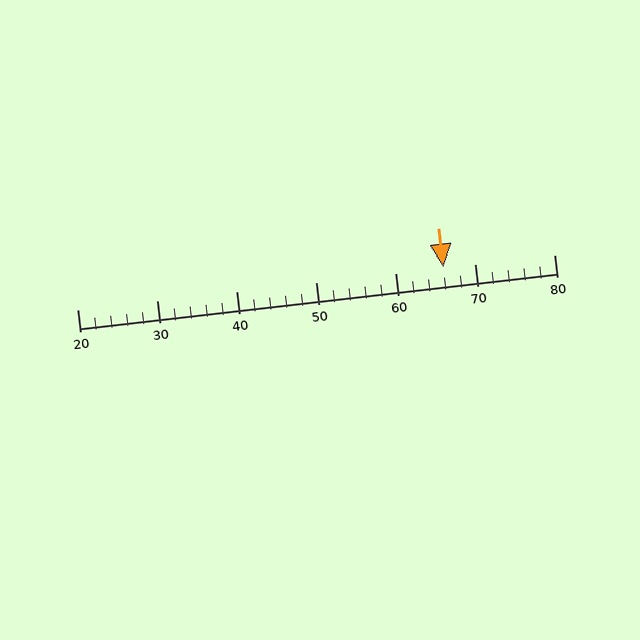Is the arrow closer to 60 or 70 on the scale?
The arrow is closer to 70.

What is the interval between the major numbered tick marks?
The major tick marks are spaced 10 units apart.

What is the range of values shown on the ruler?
The ruler shows values from 20 to 80.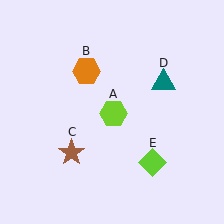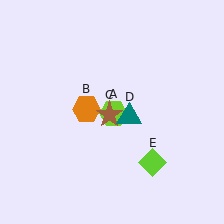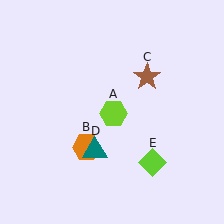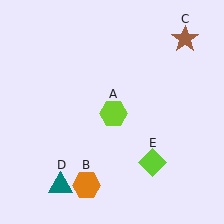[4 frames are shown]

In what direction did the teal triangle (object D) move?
The teal triangle (object D) moved down and to the left.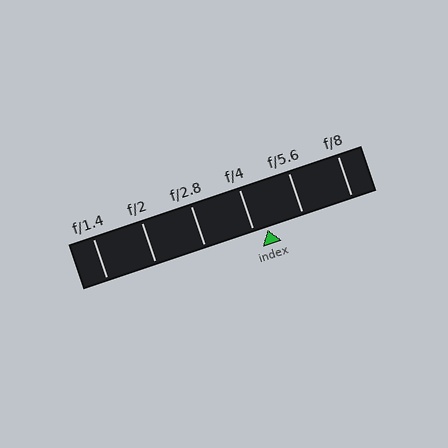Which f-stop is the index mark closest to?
The index mark is closest to f/4.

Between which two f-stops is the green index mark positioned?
The index mark is between f/4 and f/5.6.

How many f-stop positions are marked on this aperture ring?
There are 6 f-stop positions marked.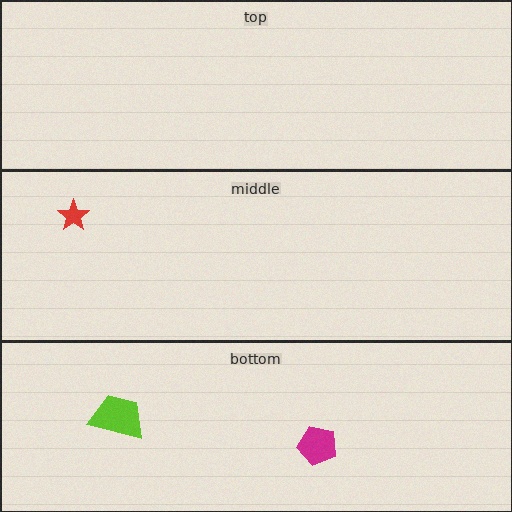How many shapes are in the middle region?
1.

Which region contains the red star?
The middle region.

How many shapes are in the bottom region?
2.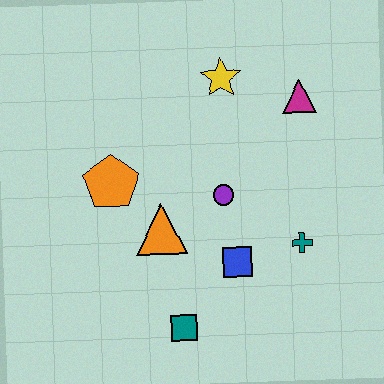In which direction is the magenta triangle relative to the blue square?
The magenta triangle is above the blue square.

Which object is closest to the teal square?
The blue square is closest to the teal square.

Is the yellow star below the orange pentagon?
No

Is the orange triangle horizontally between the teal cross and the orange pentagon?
Yes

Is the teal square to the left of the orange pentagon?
No